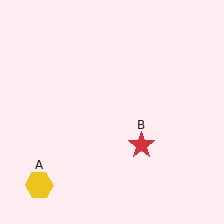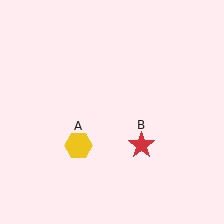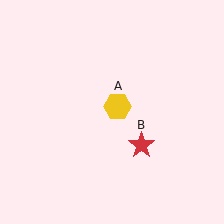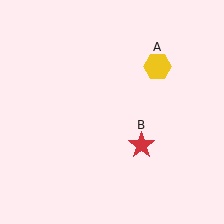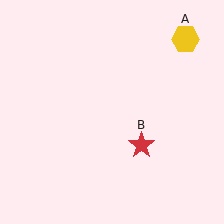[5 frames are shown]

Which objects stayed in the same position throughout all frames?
Red star (object B) remained stationary.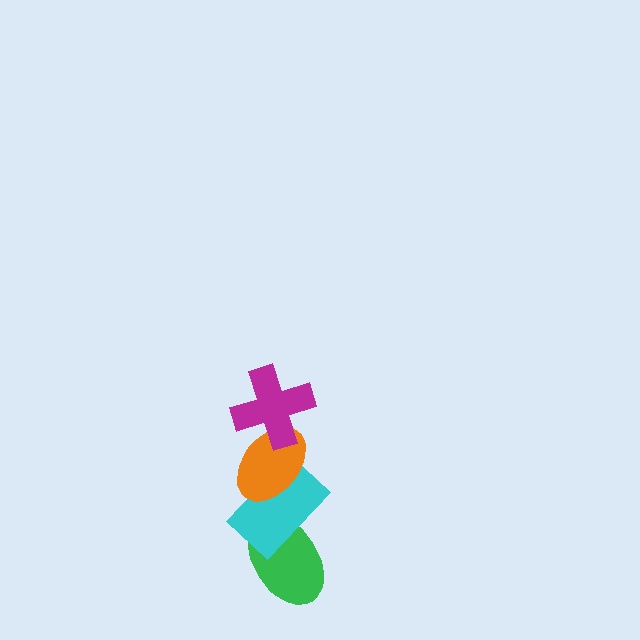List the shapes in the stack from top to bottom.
From top to bottom: the magenta cross, the orange ellipse, the cyan rectangle, the green ellipse.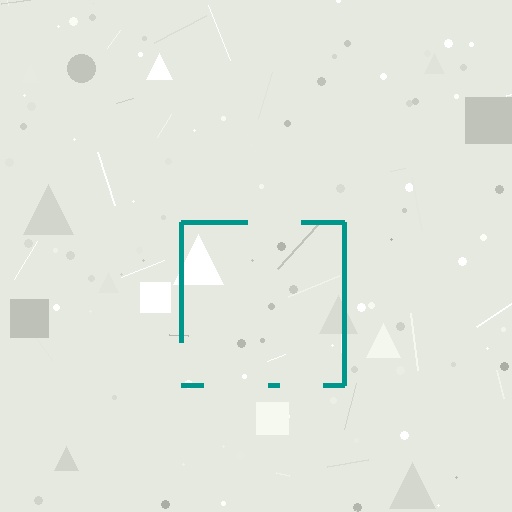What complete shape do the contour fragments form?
The contour fragments form a square.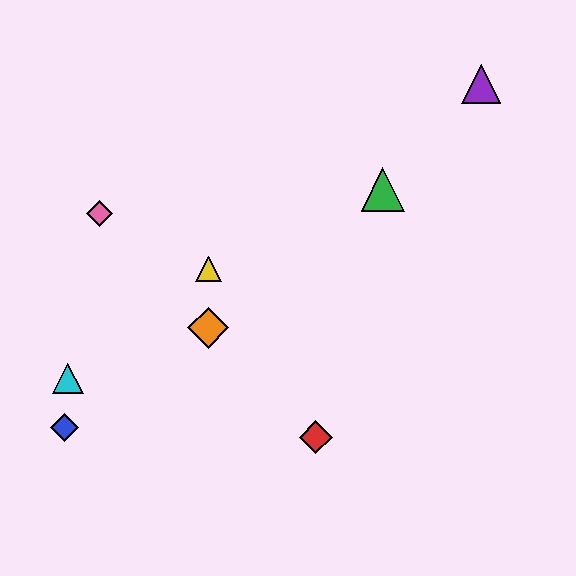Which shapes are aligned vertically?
The yellow triangle, the orange diamond are aligned vertically.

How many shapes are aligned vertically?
2 shapes (the yellow triangle, the orange diamond) are aligned vertically.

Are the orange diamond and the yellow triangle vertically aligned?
Yes, both are at x≈208.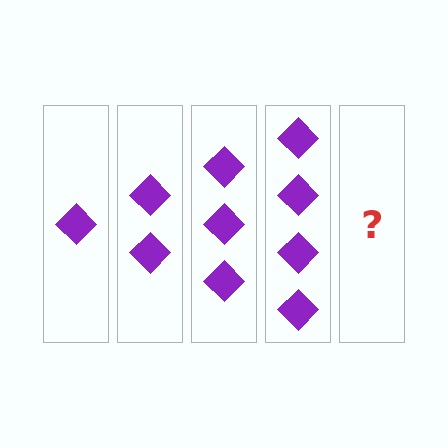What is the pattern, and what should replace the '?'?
The pattern is that each step adds one more diamond. The '?' should be 5 diamonds.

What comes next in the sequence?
The next element should be 5 diamonds.